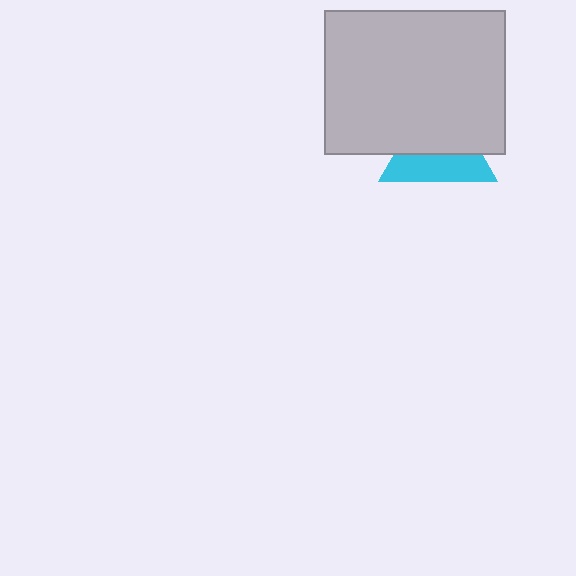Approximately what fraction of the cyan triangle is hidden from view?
Roughly 56% of the cyan triangle is hidden behind the light gray rectangle.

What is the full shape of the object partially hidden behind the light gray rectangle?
The partially hidden object is a cyan triangle.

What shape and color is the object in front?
The object in front is a light gray rectangle.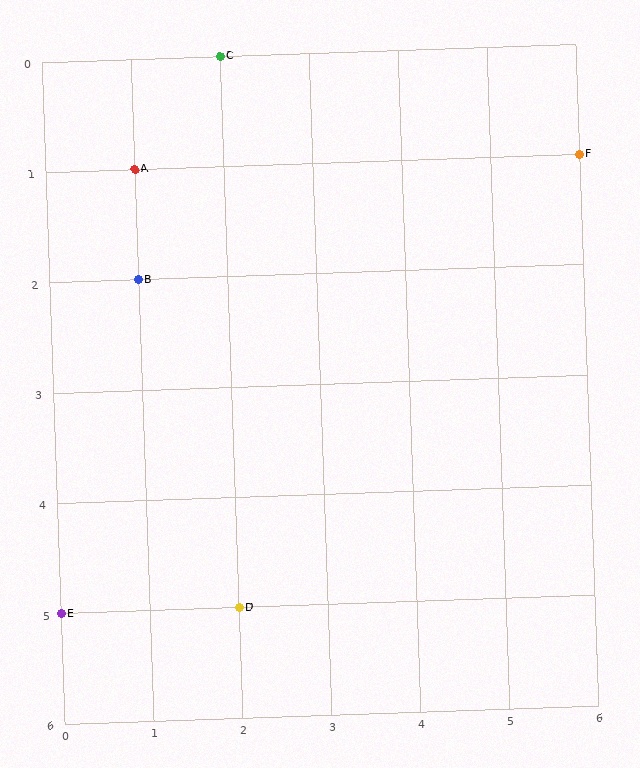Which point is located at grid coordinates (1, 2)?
Point B is at (1, 2).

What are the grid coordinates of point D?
Point D is at grid coordinates (2, 5).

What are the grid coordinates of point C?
Point C is at grid coordinates (2, 0).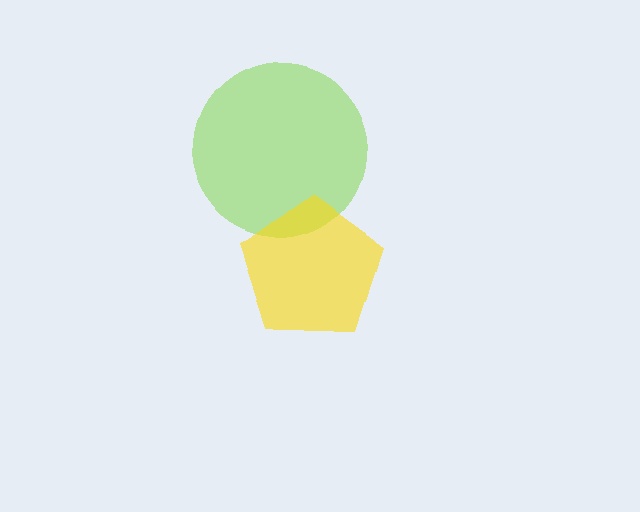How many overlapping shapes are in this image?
There are 2 overlapping shapes in the image.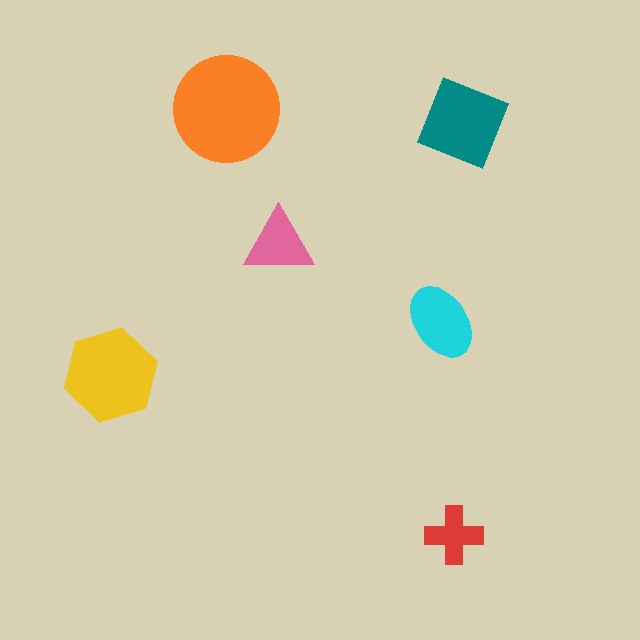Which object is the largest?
The orange circle.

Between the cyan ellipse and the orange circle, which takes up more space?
The orange circle.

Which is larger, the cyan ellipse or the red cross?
The cyan ellipse.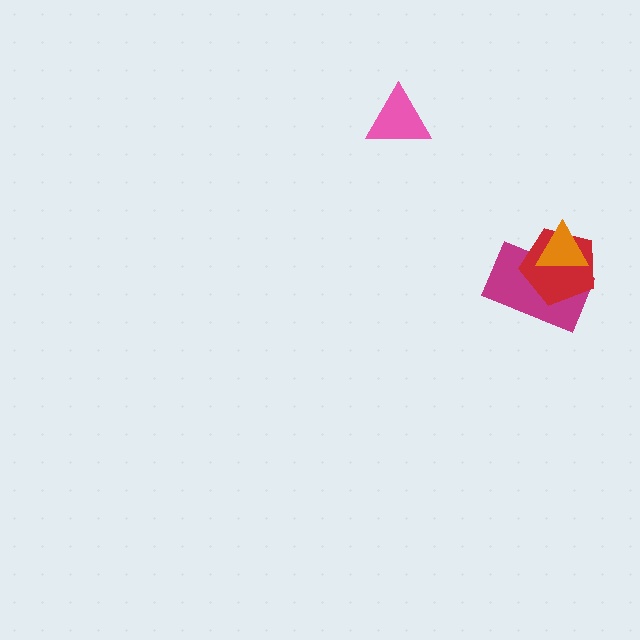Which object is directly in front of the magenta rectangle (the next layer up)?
The red pentagon is directly in front of the magenta rectangle.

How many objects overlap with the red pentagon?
2 objects overlap with the red pentagon.